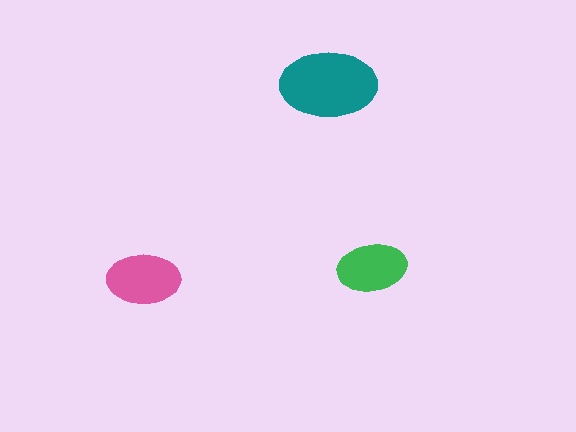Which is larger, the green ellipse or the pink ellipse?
The pink one.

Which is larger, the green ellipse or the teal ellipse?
The teal one.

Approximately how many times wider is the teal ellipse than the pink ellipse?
About 1.5 times wider.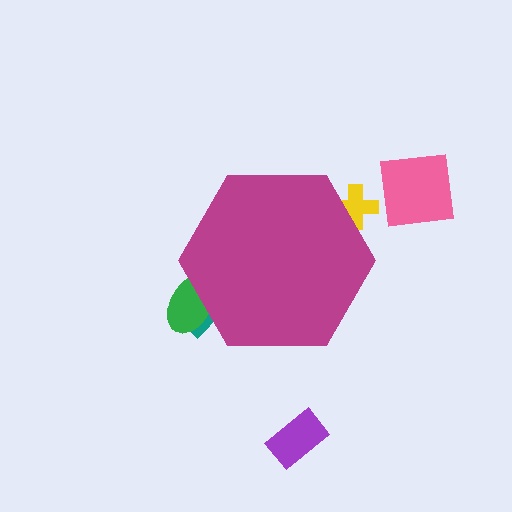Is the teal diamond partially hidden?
Yes, the teal diamond is partially hidden behind the magenta hexagon.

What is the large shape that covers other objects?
A magenta hexagon.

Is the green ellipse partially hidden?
Yes, the green ellipse is partially hidden behind the magenta hexagon.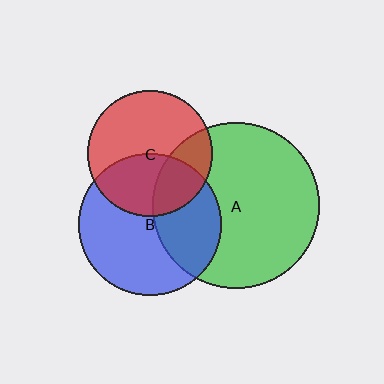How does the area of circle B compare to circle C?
Approximately 1.3 times.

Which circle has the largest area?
Circle A (green).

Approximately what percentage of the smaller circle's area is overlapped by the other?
Approximately 35%.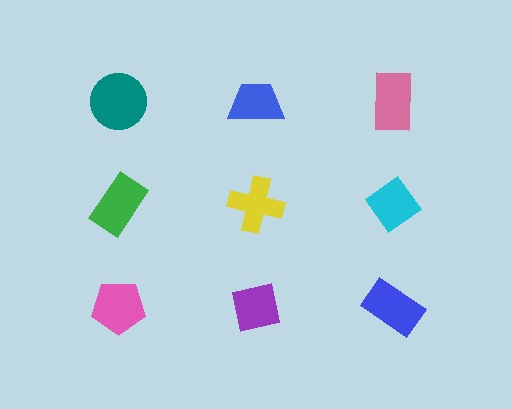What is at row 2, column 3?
A cyan diamond.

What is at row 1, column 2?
A blue trapezoid.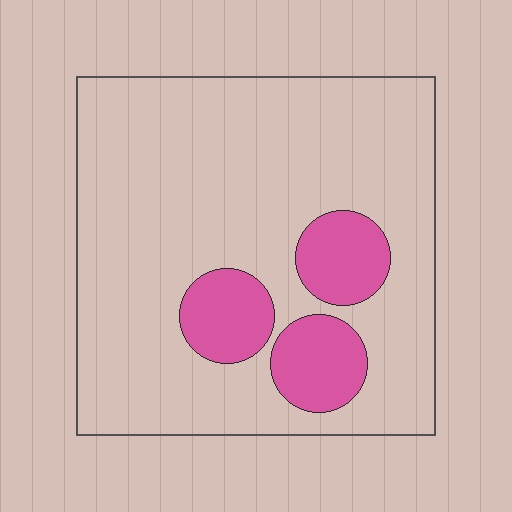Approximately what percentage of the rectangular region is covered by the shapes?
Approximately 15%.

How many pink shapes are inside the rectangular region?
3.